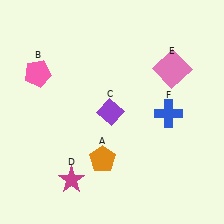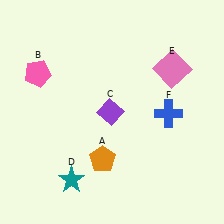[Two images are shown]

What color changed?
The star (D) changed from magenta in Image 1 to teal in Image 2.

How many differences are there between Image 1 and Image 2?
There is 1 difference between the two images.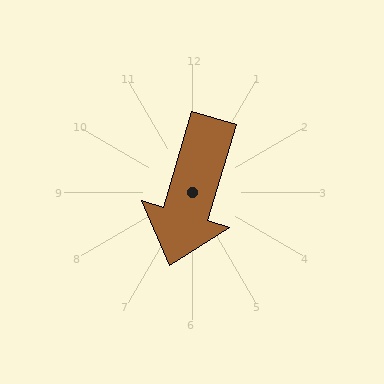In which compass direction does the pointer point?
South.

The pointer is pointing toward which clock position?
Roughly 7 o'clock.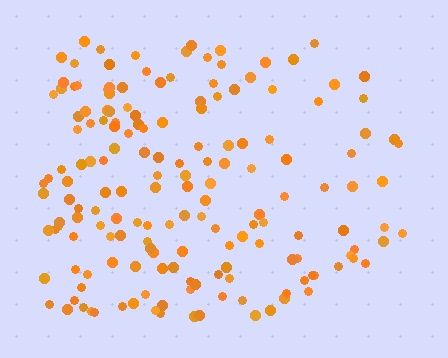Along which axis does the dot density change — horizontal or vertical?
Horizontal.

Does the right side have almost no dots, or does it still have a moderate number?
Still a moderate number, just noticeably fewer than the left.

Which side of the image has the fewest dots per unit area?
The right.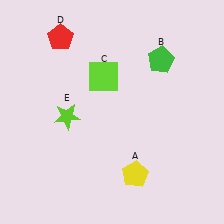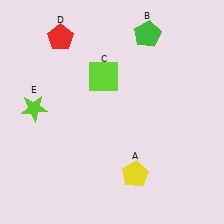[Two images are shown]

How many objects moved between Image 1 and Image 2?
2 objects moved between the two images.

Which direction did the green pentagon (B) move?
The green pentagon (B) moved up.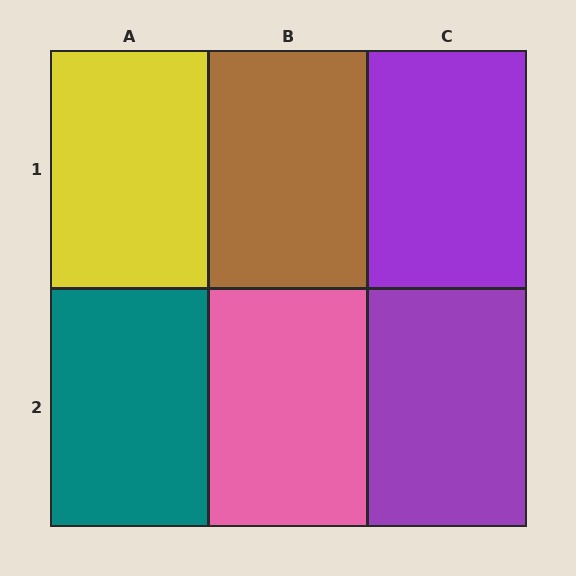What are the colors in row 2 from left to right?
Teal, pink, purple.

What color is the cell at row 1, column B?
Brown.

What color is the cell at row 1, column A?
Yellow.